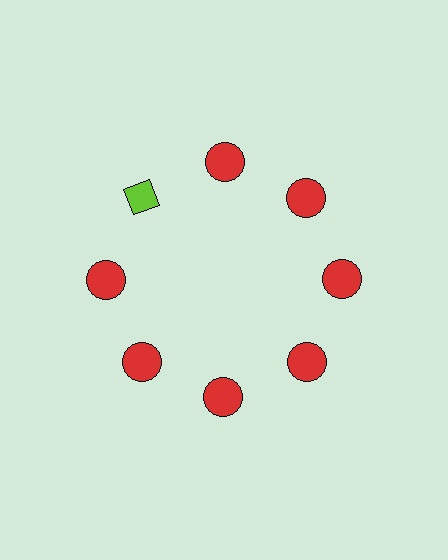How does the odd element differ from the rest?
It differs in both color (lime instead of red) and shape (diamond instead of circle).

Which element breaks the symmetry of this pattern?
The lime diamond at roughly the 10 o'clock position breaks the symmetry. All other shapes are red circles.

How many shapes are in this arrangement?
There are 8 shapes arranged in a ring pattern.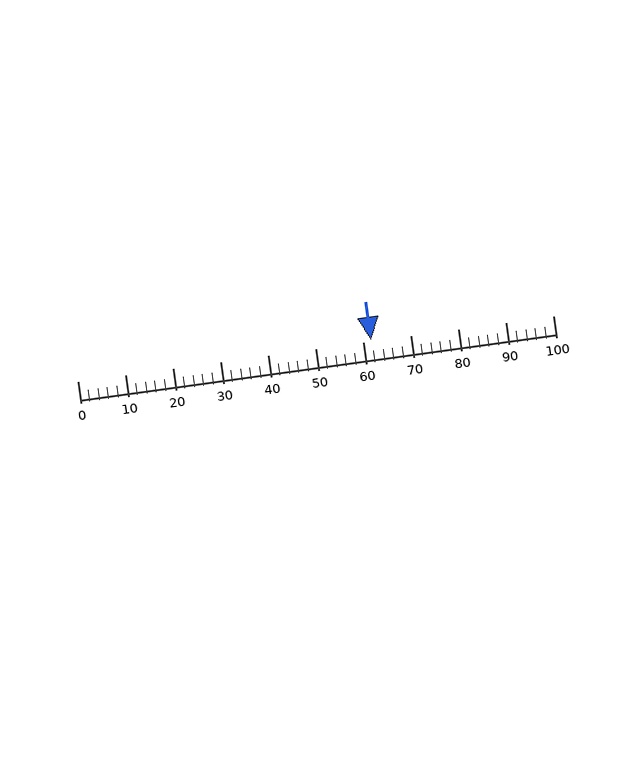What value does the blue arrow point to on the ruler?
The blue arrow points to approximately 62.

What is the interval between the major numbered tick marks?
The major tick marks are spaced 10 units apart.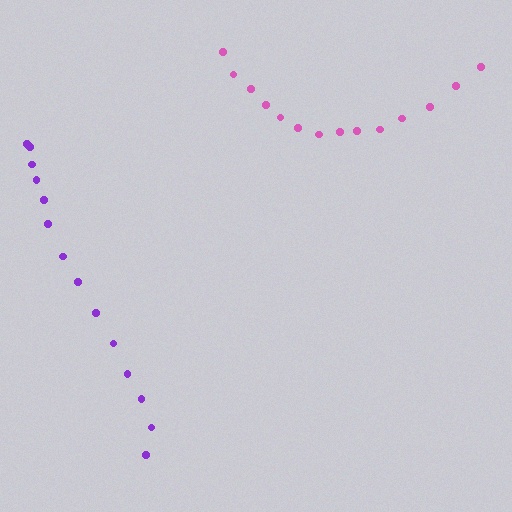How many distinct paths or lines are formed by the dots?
There are 2 distinct paths.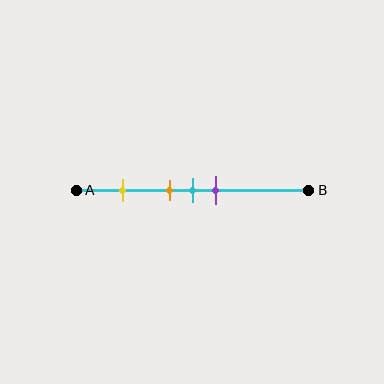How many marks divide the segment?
There are 4 marks dividing the segment.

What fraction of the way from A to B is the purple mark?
The purple mark is approximately 60% (0.6) of the way from A to B.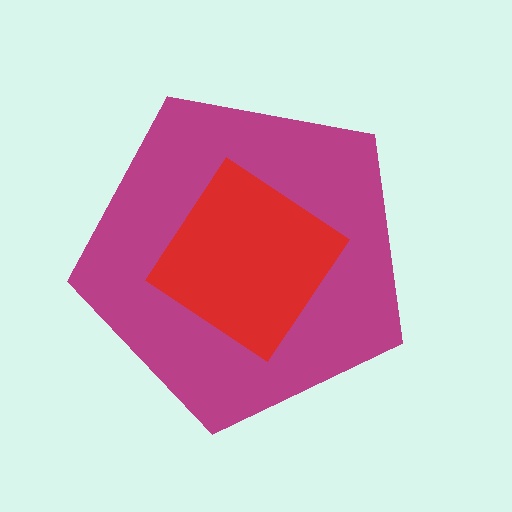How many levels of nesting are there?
2.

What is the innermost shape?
The red diamond.